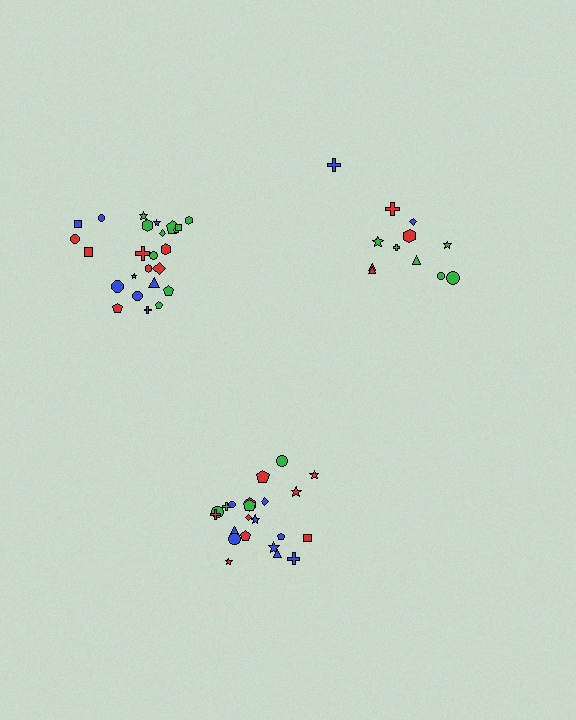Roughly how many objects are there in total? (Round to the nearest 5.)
Roughly 60 objects in total.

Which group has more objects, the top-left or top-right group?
The top-left group.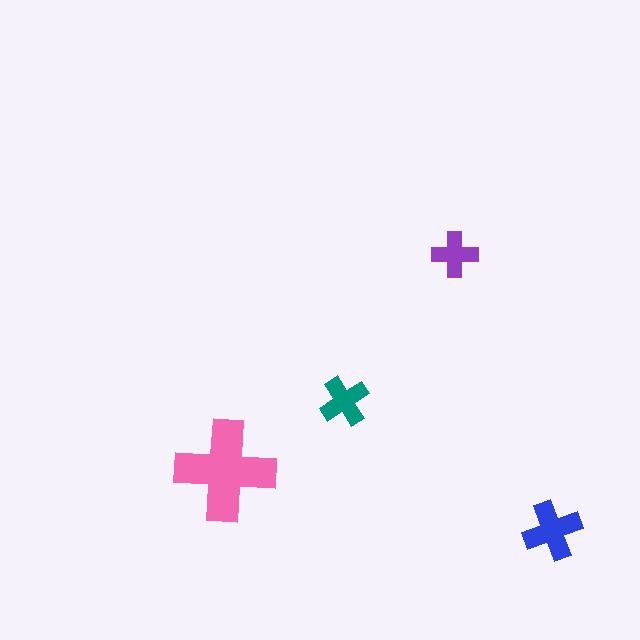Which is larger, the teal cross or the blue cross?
The blue one.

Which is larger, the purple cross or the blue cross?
The blue one.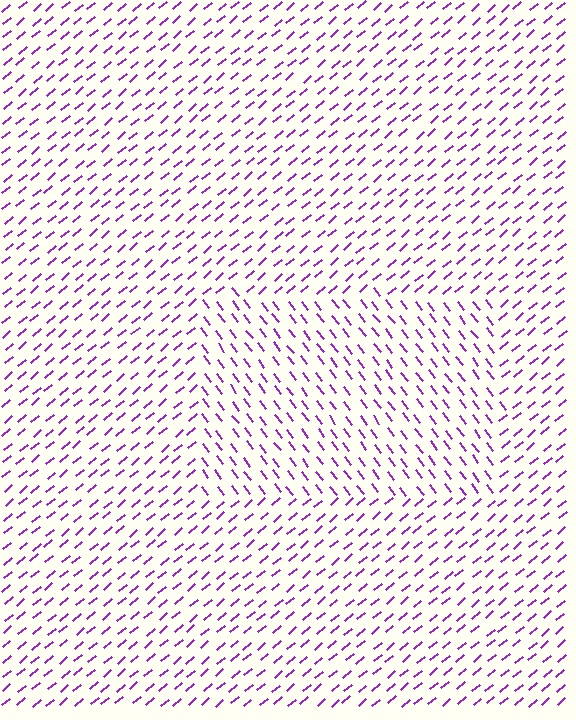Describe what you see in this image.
The image is filled with small purple line segments. A rectangle region in the image has lines oriented differently from the surrounding lines, creating a visible texture boundary.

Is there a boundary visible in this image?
Yes, there is a texture boundary formed by a change in line orientation.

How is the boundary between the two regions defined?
The boundary is defined purely by a change in line orientation (approximately 88 degrees difference). All lines are the same color and thickness.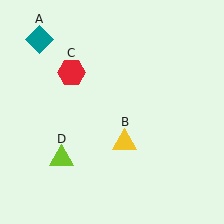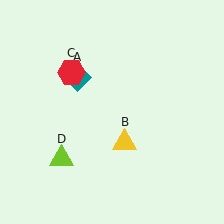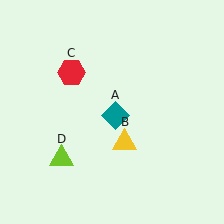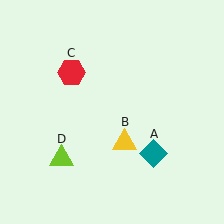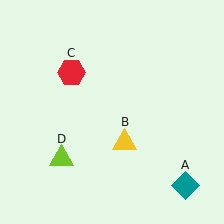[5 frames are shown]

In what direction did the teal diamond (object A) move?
The teal diamond (object A) moved down and to the right.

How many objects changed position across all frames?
1 object changed position: teal diamond (object A).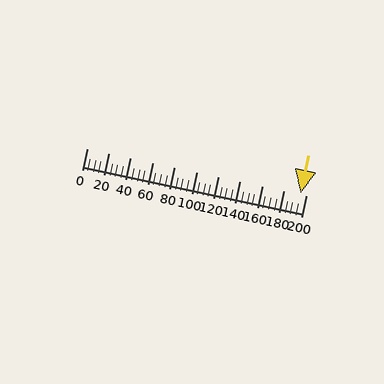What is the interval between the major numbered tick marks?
The major tick marks are spaced 20 units apart.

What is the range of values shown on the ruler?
The ruler shows values from 0 to 200.